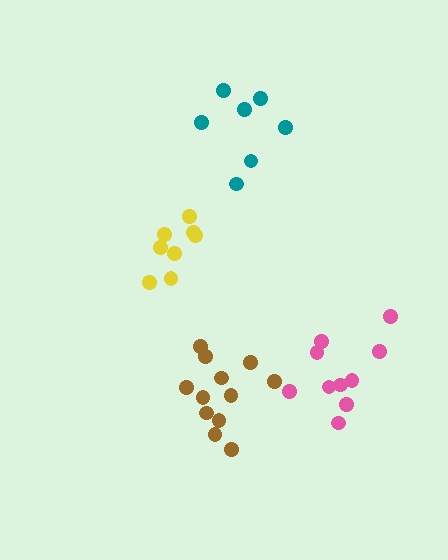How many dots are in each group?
Group 1: 8 dots, Group 2: 12 dots, Group 3: 7 dots, Group 4: 10 dots (37 total).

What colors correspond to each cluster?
The clusters are colored: yellow, brown, teal, pink.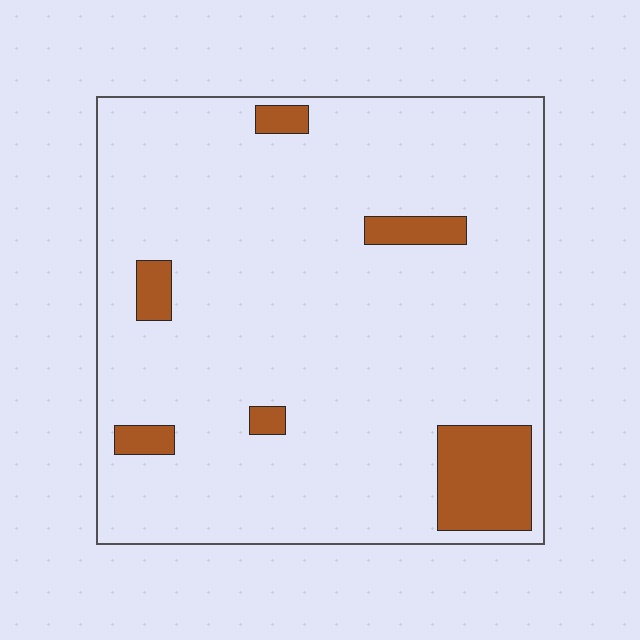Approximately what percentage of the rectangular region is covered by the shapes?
Approximately 10%.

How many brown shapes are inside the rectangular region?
6.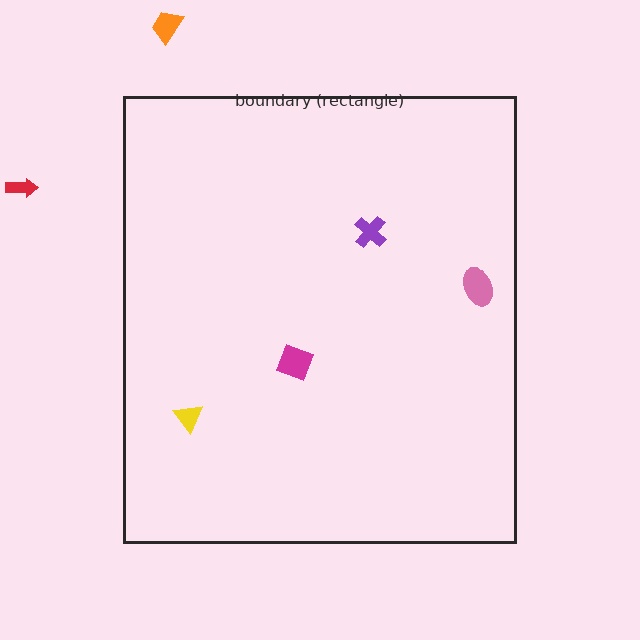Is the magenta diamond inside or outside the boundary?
Inside.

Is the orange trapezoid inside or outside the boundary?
Outside.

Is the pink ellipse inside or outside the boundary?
Inside.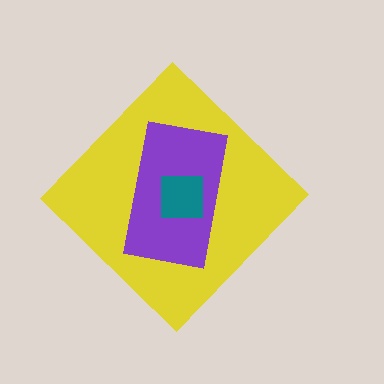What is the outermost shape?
The yellow diamond.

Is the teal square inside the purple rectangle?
Yes.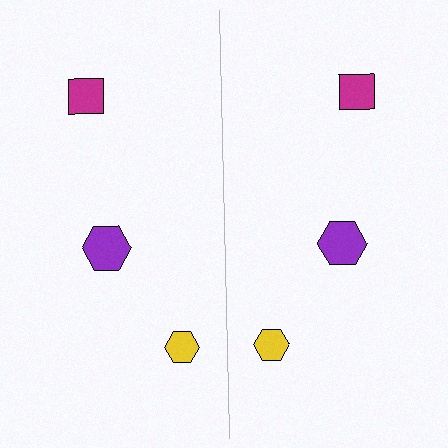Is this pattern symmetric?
Yes, this pattern has bilateral (reflection) symmetry.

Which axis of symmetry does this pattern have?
The pattern has a vertical axis of symmetry running through the center of the image.